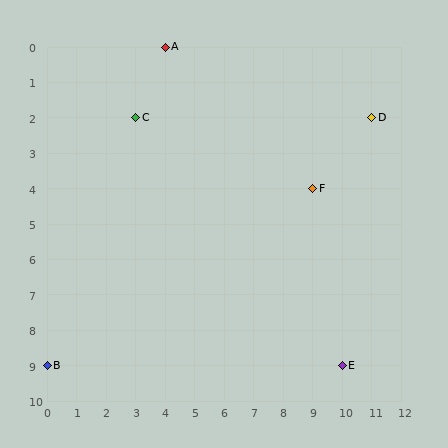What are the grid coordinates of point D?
Point D is at grid coordinates (11, 2).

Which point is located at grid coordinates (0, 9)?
Point B is at (0, 9).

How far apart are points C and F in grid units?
Points C and F are 6 columns and 2 rows apart (about 6.3 grid units diagonally).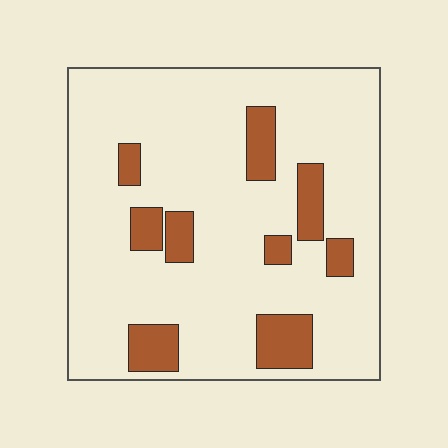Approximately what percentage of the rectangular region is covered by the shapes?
Approximately 15%.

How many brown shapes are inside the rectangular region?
9.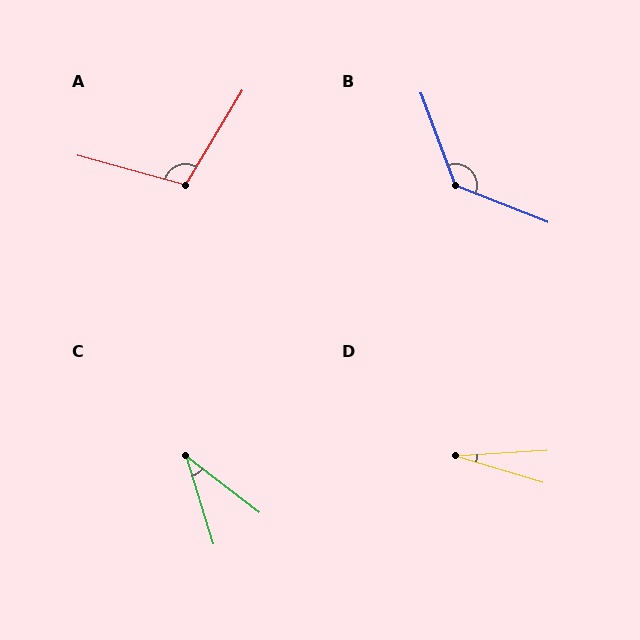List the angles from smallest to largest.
D (20°), C (35°), A (105°), B (132°).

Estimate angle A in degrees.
Approximately 105 degrees.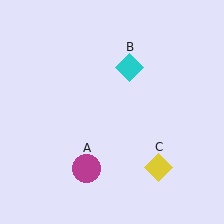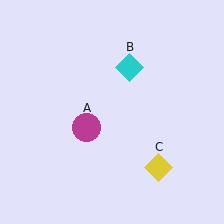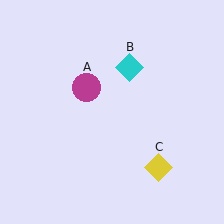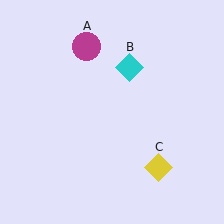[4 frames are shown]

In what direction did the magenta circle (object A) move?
The magenta circle (object A) moved up.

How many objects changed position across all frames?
1 object changed position: magenta circle (object A).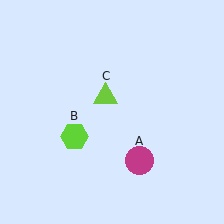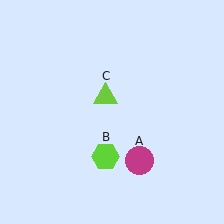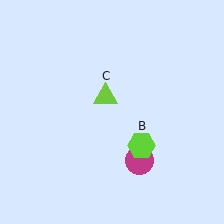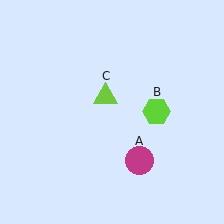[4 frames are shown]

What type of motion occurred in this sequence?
The lime hexagon (object B) rotated counterclockwise around the center of the scene.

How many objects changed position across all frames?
1 object changed position: lime hexagon (object B).